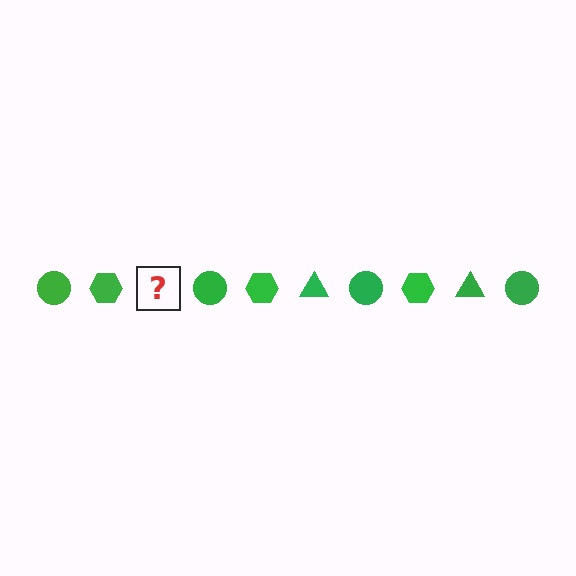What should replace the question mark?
The question mark should be replaced with a green triangle.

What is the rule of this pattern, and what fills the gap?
The rule is that the pattern cycles through circle, hexagon, triangle shapes in green. The gap should be filled with a green triangle.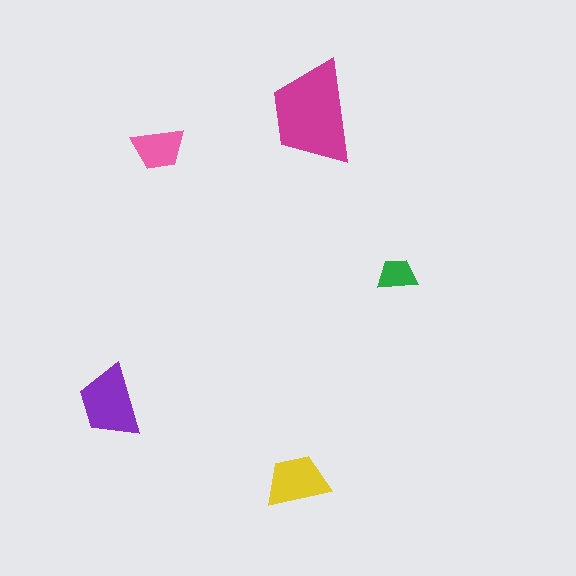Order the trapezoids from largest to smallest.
the magenta one, the purple one, the yellow one, the pink one, the green one.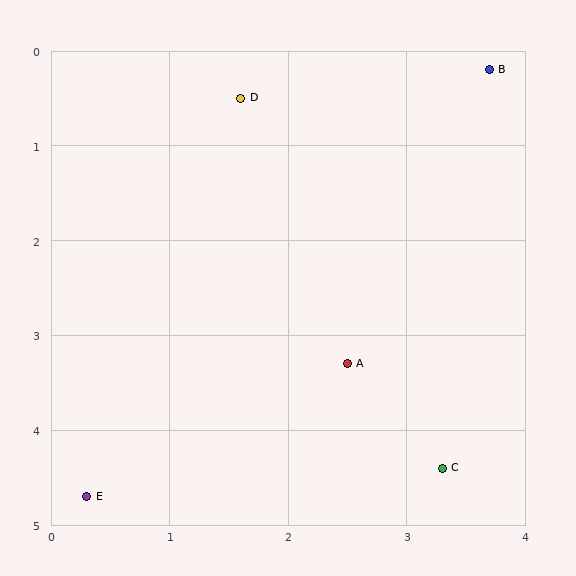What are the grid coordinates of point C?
Point C is at approximately (3.3, 4.4).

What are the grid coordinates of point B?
Point B is at approximately (3.7, 0.2).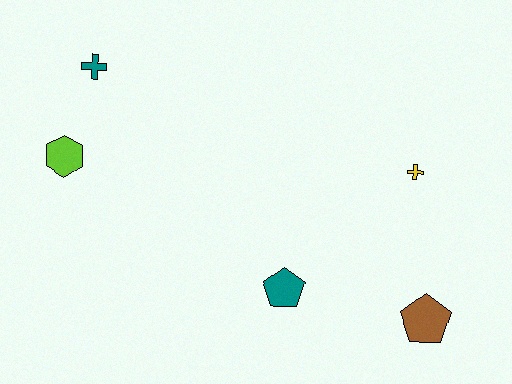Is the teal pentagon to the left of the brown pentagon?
Yes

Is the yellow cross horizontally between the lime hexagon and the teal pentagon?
No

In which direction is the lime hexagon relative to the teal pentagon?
The lime hexagon is to the left of the teal pentagon.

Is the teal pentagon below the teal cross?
Yes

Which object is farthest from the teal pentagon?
The teal cross is farthest from the teal pentagon.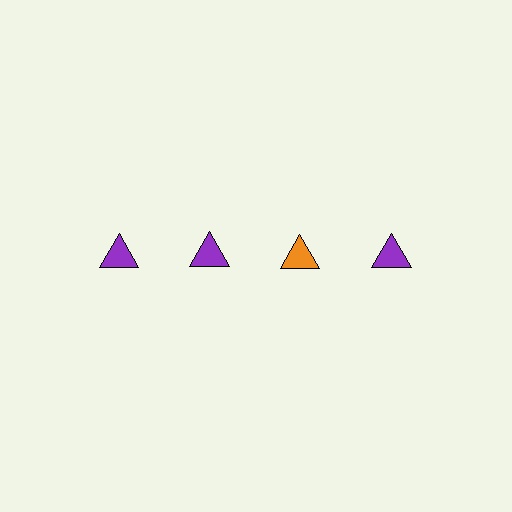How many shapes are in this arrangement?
There are 4 shapes arranged in a grid pattern.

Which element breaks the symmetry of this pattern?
The orange triangle in the top row, center column breaks the symmetry. All other shapes are purple triangles.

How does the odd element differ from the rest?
It has a different color: orange instead of purple.